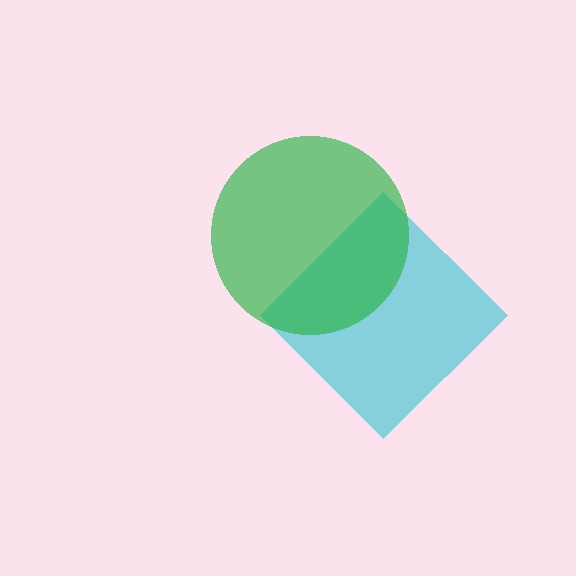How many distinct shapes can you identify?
There are 2 distinct shapes: a cyan diamond, a green circle.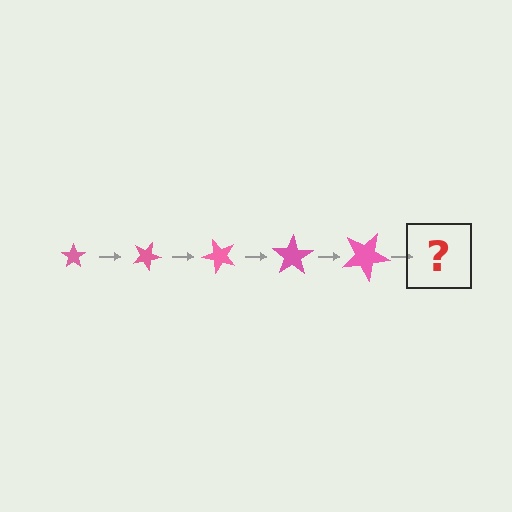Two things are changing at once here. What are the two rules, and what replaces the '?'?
The two rules are that the star grows larger each step and it rotates 25 degrees each step. The '?' should be a star, larger than the previous one and rotated 125 degrees from the start.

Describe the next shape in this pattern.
It should be a star, larger than the previous one and rotated 125 degrees from the start.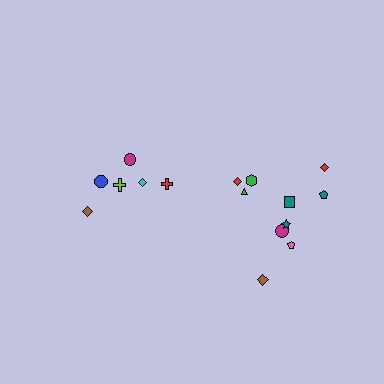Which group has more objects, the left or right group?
The right group.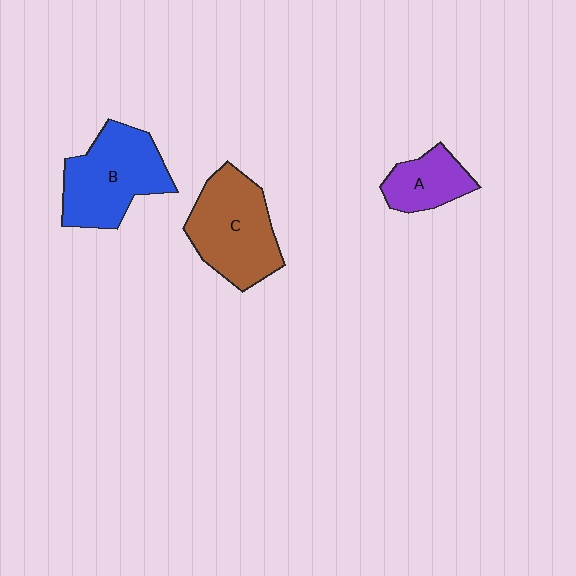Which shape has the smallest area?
Shape A (purple).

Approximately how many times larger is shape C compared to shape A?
Approximately 1.9 times.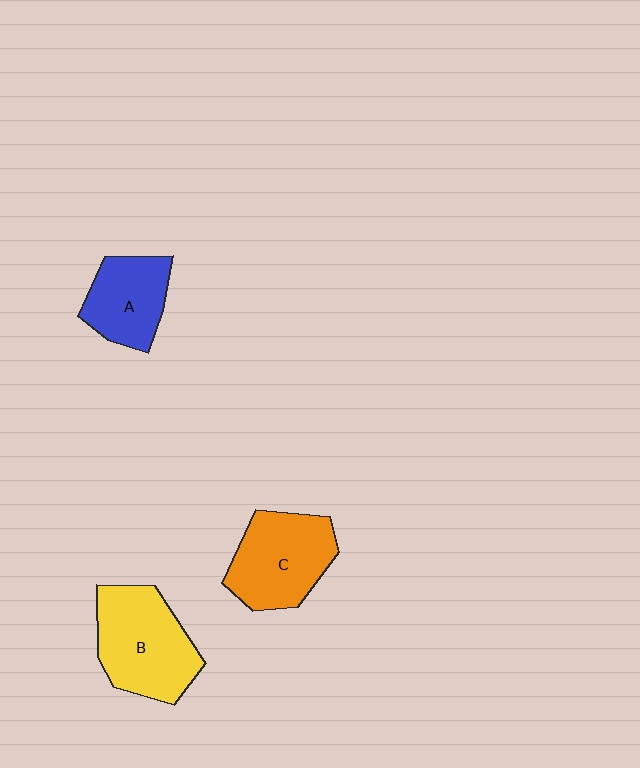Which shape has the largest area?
Shape B (yellow).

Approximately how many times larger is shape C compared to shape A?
Approximately 1.3 times.